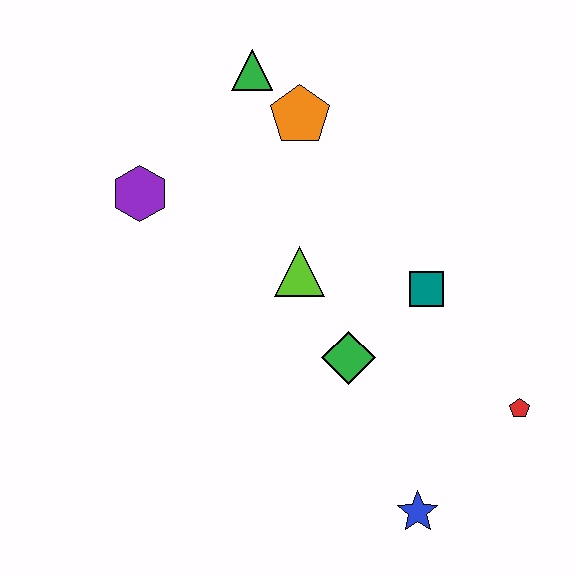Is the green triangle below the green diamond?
No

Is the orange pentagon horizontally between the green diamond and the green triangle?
Yes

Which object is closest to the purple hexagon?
The green triangle is closest to the purple hexagon.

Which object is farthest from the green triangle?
The blue star is farthest from the green triangle.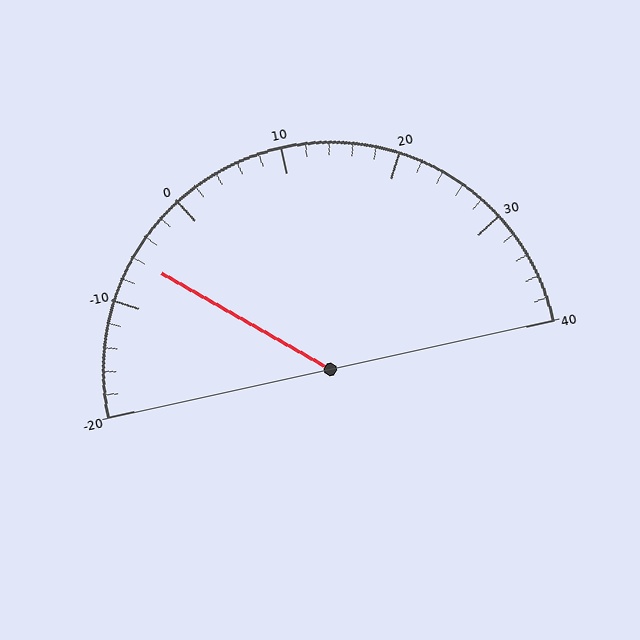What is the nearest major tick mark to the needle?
The nearest major tick mark is -10.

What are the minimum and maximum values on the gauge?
The gauge ranges from -20 to 40.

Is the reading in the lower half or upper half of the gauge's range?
The reading is in the lower half of the range (-20 to 40).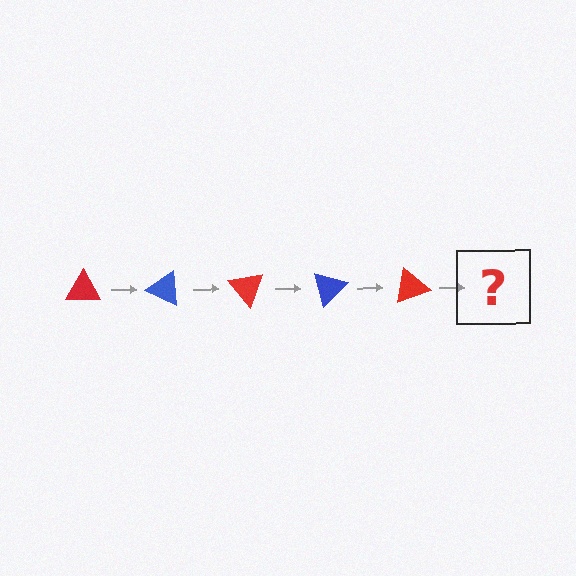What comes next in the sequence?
The next element should be a blue triangle, rotated 125 degrees from the start.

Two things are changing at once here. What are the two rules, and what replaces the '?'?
The two rules are that it rotates 25 degrees each step and the color cycles through red and blue. The '?' should be a blue triangle, rotated 125 degrees from the start.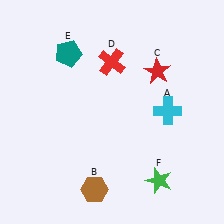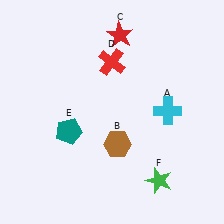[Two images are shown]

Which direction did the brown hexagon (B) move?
The brown hexagon (B) moved up.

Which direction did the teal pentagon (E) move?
The teal pentagon (E) moved down.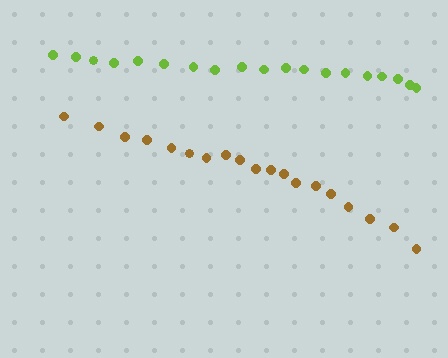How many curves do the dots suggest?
There are 2 distinct paths.